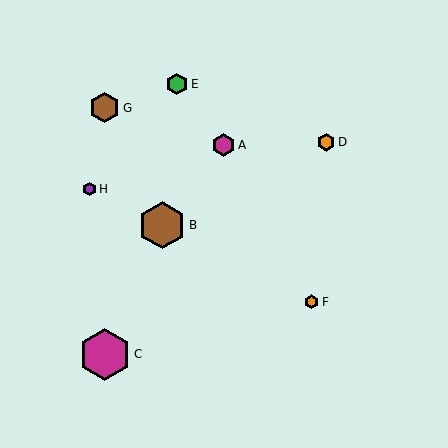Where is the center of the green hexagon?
The center of the green hexagon is at (177, 84).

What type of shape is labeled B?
Shape B is a brown hexagon.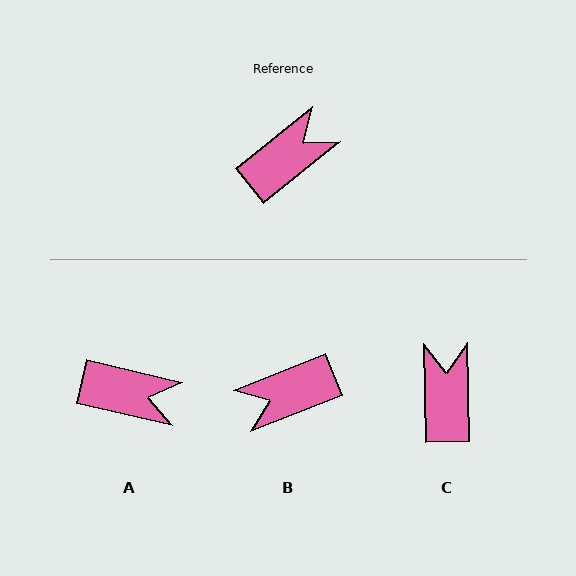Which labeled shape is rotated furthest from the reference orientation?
B, about 163 degrees away.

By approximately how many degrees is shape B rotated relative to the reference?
Approximately 163 degrees counter-clockwise.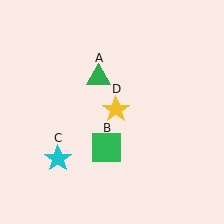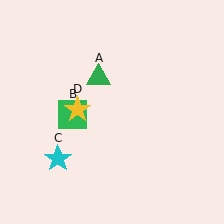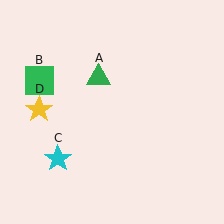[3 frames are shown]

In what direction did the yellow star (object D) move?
The yellow star (object D) moved left.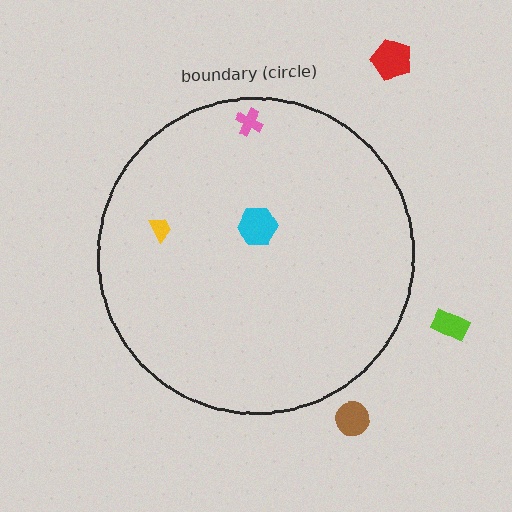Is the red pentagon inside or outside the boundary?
Outside.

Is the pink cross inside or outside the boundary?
Inside.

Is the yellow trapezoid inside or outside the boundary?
Inside.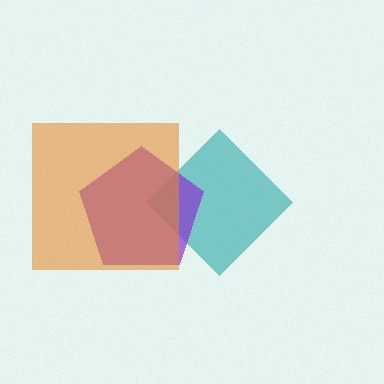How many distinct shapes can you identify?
There are 3 distinct shapes: a teal diamond, a purple pentagon, an orange square.